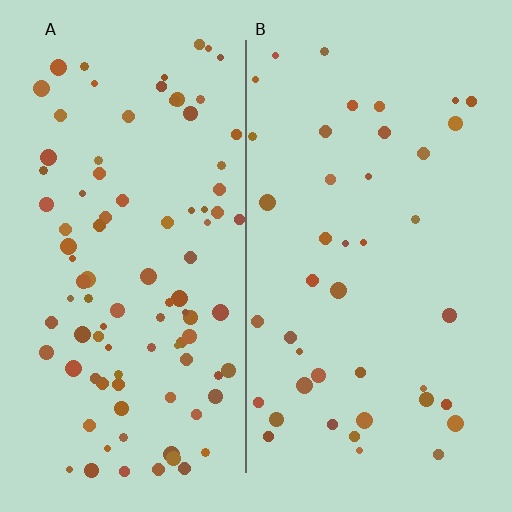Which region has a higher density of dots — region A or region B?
A (the left).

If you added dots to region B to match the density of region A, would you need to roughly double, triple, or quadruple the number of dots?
Approximately double.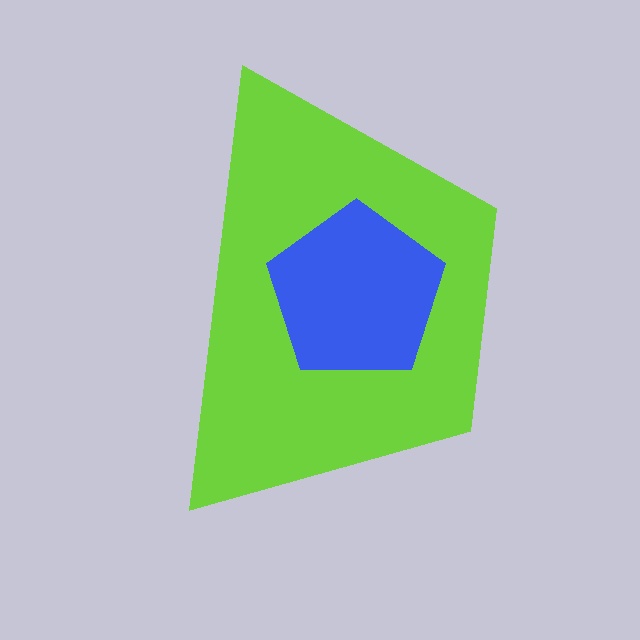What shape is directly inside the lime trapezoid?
The blue pentagon.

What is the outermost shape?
The lime trapezoid.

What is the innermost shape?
The blue pentagon.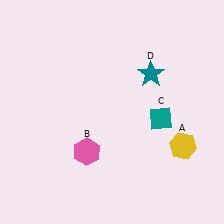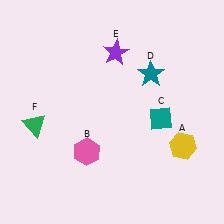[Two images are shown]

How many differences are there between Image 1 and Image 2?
There are 2 differences between the two images.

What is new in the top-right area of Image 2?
A purple star (E) was added in the top-right area of Image 2.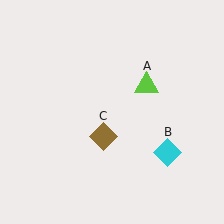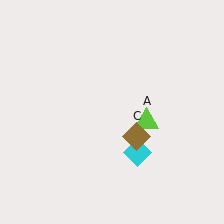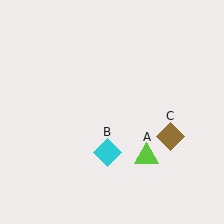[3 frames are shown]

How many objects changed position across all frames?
3 objects changed position: lime triangle (object A), cyan diamond (object B), brown diamond (object C).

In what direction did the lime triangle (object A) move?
The lime triangle (object A) moved down.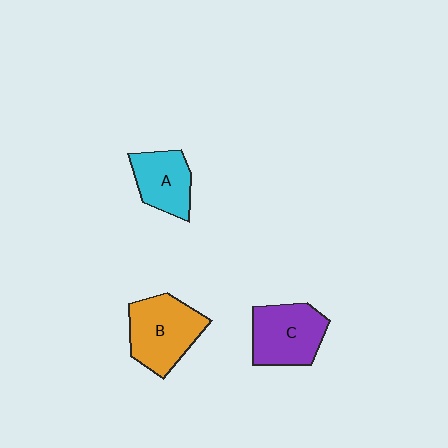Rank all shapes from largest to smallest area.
From largest to smallest: B (orange), C (purple), A (cyan).